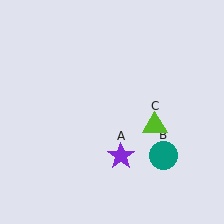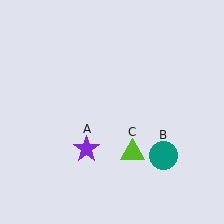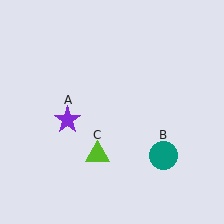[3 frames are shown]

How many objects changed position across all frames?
2 objects changed position: purple star (object A), lime triangle (object C).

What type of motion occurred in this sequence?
The purple star (object A), lime triangle (object C) rotated clockwise around the center of the scene.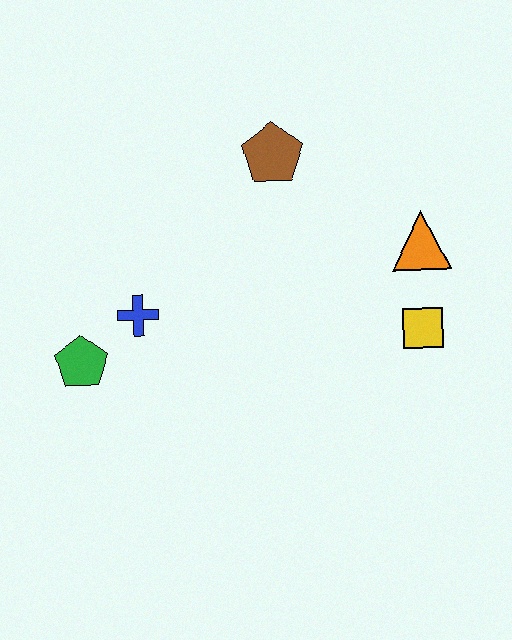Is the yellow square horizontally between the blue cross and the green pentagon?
No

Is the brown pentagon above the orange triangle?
Yes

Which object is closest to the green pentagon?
The blue cross is closest to the green pentagon.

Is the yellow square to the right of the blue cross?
Yes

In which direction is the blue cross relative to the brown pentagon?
The blue cross is below the brown pentagon.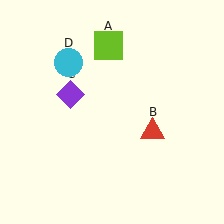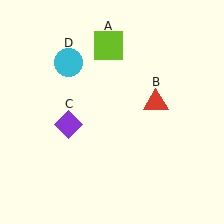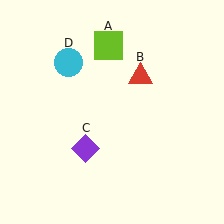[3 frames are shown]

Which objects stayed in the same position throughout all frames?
Lime square (object A) and cyan circle (object D) remained stationary.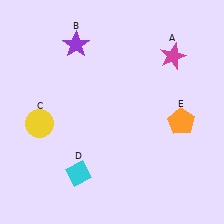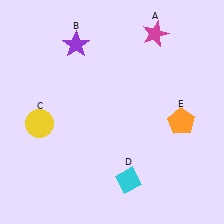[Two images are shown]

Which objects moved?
The objects that moved are: the magenta star (A), the cyan diamond (D).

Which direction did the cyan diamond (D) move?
The cyan diamond (D) moved right.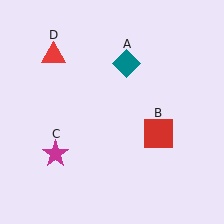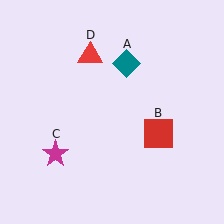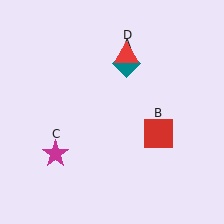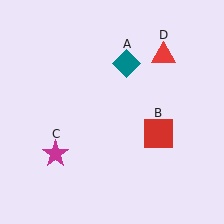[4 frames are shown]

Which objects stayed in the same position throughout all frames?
Teal diamond (object A) and red square (object B) and magenta star (object C) remained stationary.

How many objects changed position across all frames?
1 object changed position: red triangle (object D).